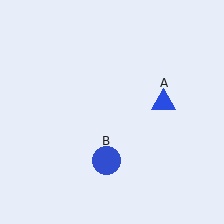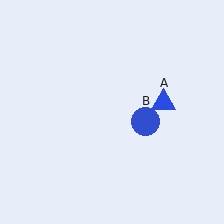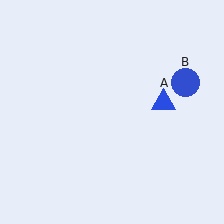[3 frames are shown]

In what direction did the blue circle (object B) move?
The blue circle (object B) moved up and to the right.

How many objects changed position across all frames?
1 object changed position: blue circle (object B).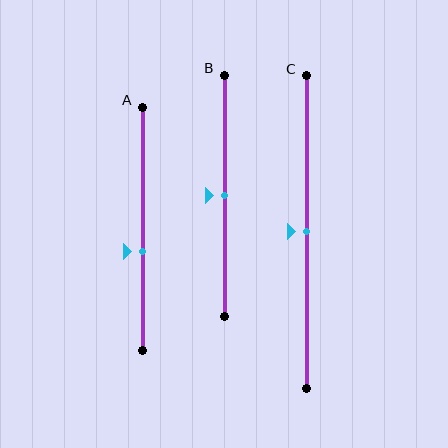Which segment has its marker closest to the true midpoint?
Segment B has its marker closest to the true midpoint.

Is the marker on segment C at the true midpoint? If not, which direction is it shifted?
Yes, the marker on segment C is at the true midpoint.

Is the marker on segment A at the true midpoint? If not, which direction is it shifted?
No, the marker on segment A is shifted downward by about 9% of the segment length.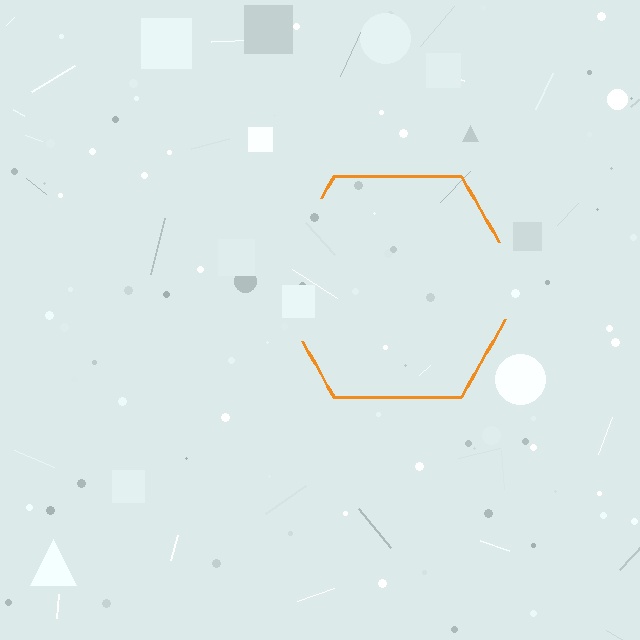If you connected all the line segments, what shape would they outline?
They would outline a hexagon.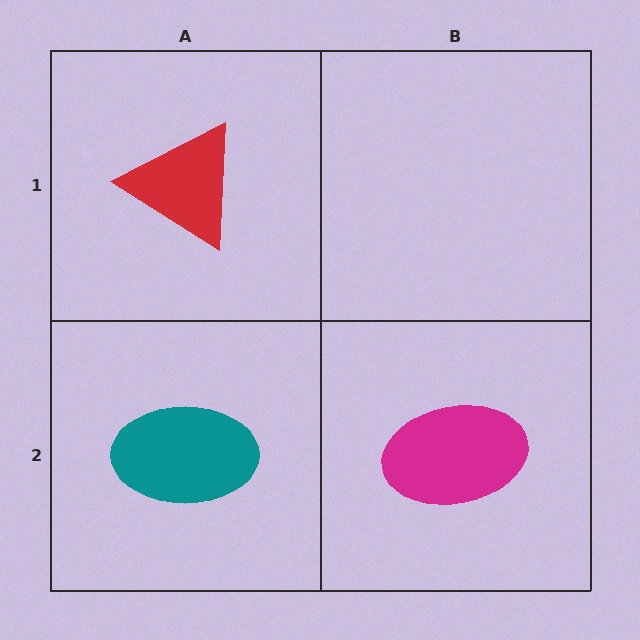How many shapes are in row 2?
2 shapes.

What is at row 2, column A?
A teal ellipse.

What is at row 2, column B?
A magenta ellipse.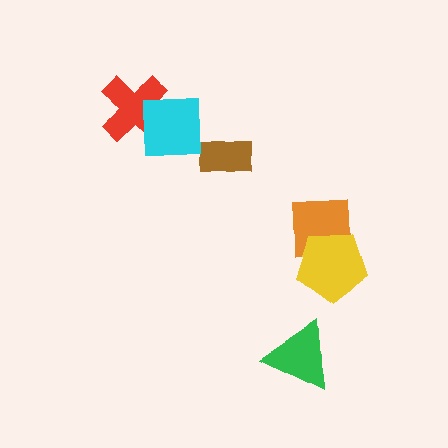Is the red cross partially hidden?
Yes, it is partially covered by another shape.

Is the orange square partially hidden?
Yes, it is partially covered by another shape.